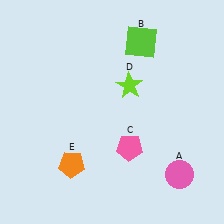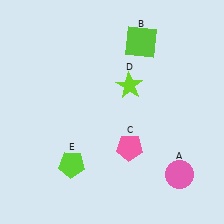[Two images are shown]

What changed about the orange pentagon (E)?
In Image 1, E is orange. In Image 2, it changed to lime.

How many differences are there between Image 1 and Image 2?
There is 1 difference between the two images.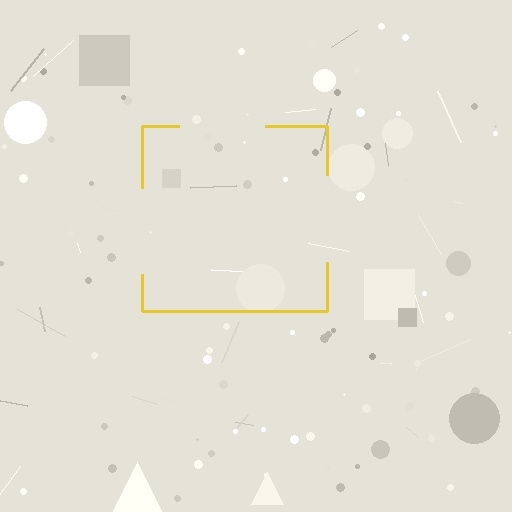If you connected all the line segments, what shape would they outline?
They would outline a square.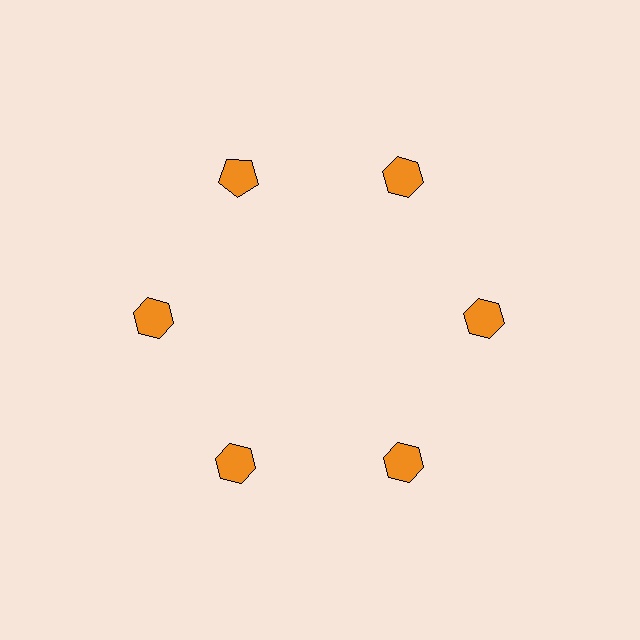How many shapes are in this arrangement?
There are 6 shapes arranged in a ring pattern.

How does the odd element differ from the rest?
It has a different shape: pentagon instead of hexagon.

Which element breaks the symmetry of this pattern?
The orange pentagon at roughly the 11 o'clock position breaks the symmetry. All other shapes are orange hexagons.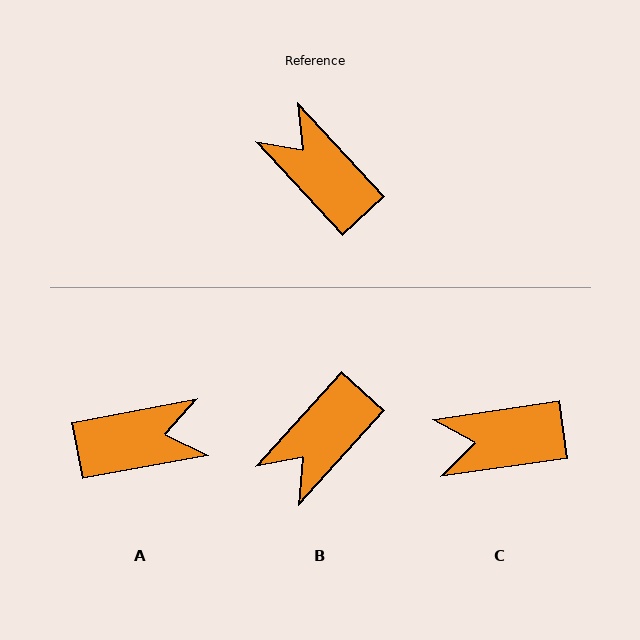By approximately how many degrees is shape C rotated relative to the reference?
Approximately 56 degrees counter-clockwise.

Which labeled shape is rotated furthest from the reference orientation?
A, about 122 degrees away.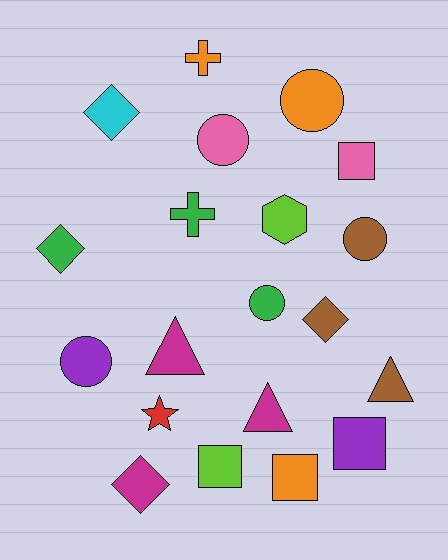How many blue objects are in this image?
There are no blue objects.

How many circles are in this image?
There are 5 circles.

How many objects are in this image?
There are 20 objects.